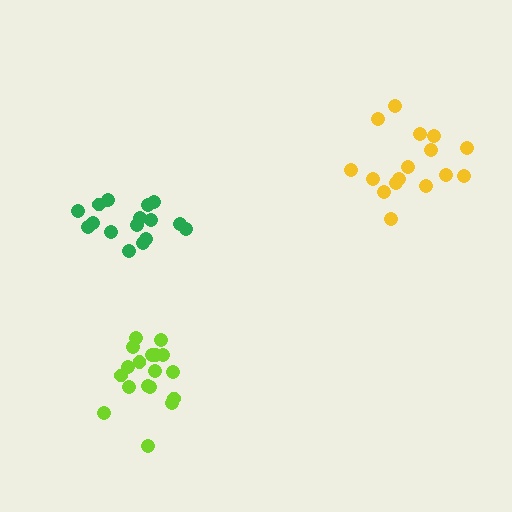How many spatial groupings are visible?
There are 3 spatial groupings.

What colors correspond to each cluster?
The clusters are colored: yellow, lime, green.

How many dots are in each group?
Group 1: 16 dots, Group 2: 18 dots, Group 3: 16 dots (50 total).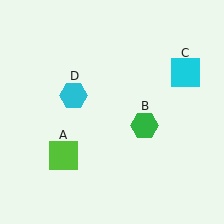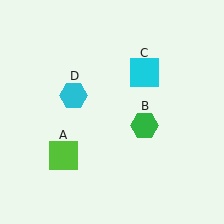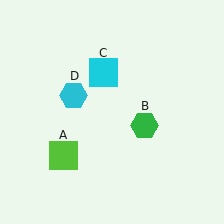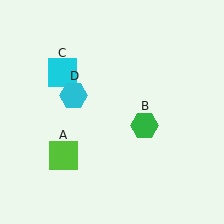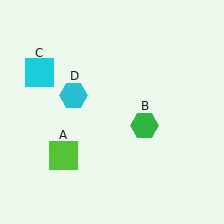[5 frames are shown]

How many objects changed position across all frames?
1 object changed position: cyan square (object C).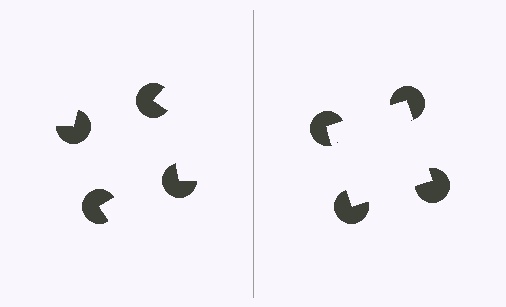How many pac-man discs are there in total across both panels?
8 — 4 on each side.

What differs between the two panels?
The pac-man discs are positioned identically on both sides; only the wedge orientations differ. On the right they align to a square; on the left they are misaligned.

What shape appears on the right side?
An illusory square.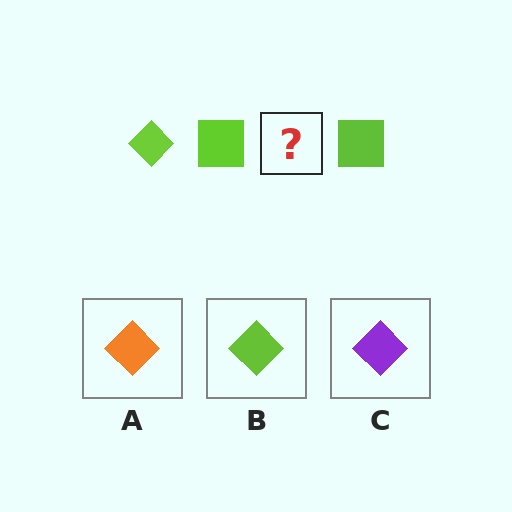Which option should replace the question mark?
Option B.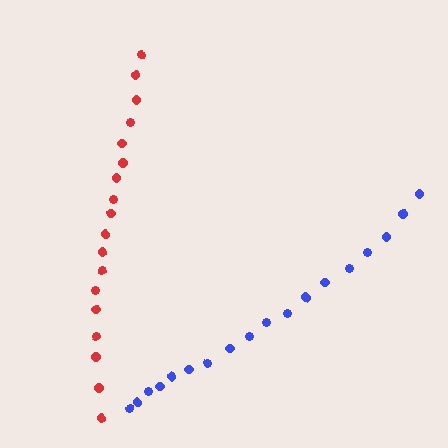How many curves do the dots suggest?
There are 2 distinct paths.